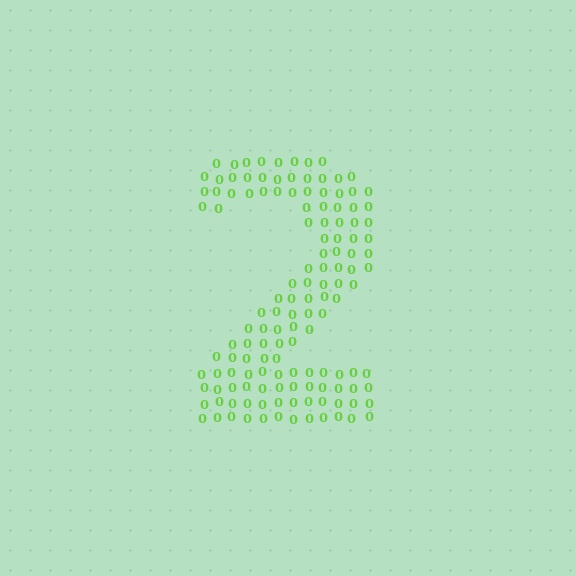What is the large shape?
The large shape is the digit 2.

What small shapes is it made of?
It is made of small digit 0's.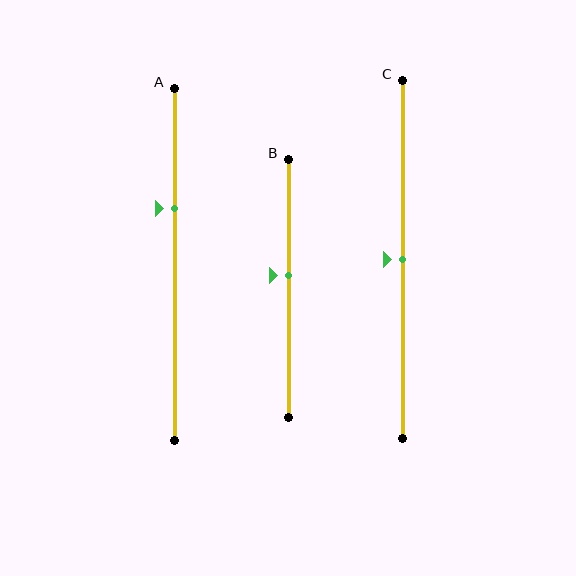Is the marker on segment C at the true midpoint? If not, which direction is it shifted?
Yes, the marker on segment C is at the true midpoint.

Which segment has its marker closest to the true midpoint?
Segment C has its marker closest to the true midpoint.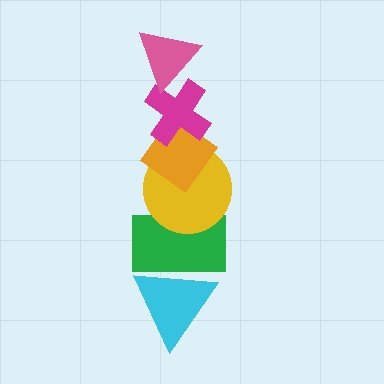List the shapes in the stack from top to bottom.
From top to bottom: the pink triangle, the magenta cross, the orange diamond, the yellow circle, the green rectangle, the cyan triangle.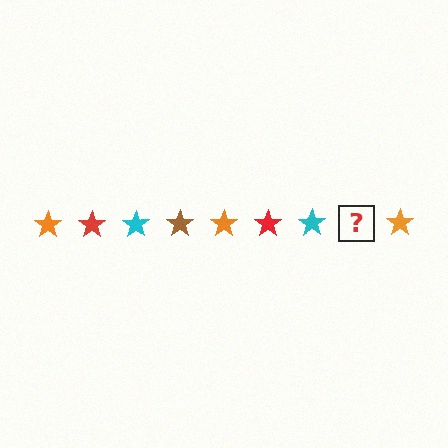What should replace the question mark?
The question mark should be replaced with a brown star.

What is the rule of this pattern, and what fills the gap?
The rule is that the pattern cycles through orange, red, cyan, brown stars. The gap should be filled with a brown star.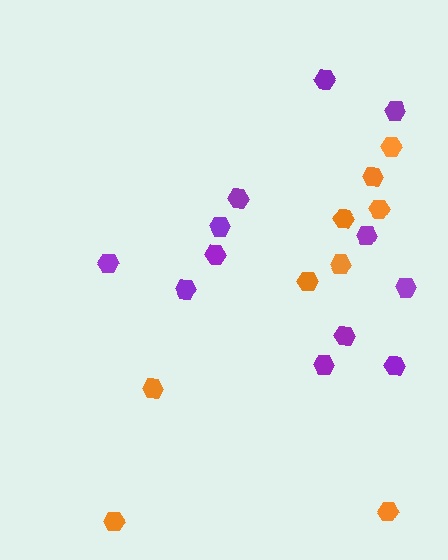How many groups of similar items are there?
There are 2 groups: one group of orange hexagons (9) and one group of purple hexagons (12).